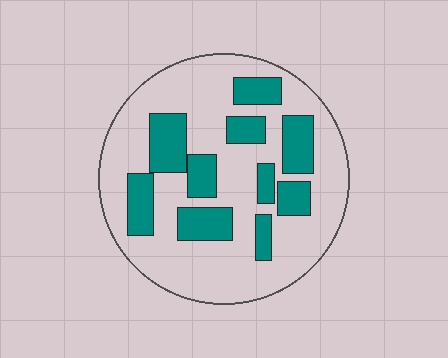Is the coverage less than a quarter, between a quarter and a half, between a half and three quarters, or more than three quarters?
Between a quarter and a half.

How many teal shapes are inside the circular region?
10.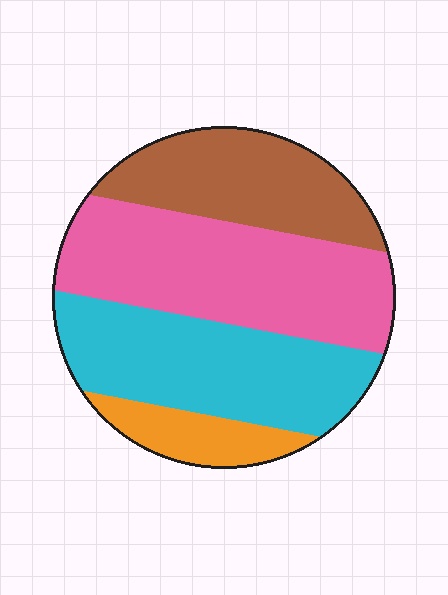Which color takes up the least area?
Orange, at roughly 10%.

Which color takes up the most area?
Pink, at roughly 35%.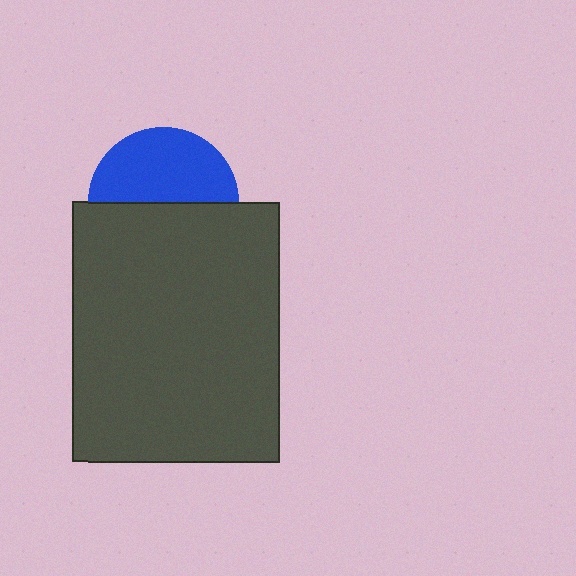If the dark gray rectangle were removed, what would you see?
You would see the complete blue circle.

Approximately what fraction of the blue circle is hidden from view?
Roughly 51% of the blue circle is hidden behind the dark gray rectangle.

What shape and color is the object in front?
The object in front is a dark gray rectangle.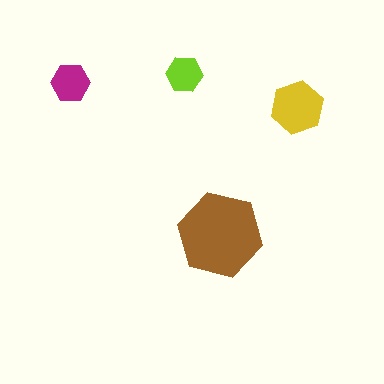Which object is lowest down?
The brown hexagon is bottommost.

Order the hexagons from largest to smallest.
the brown one, the yellow one, the magenta one, the lime one.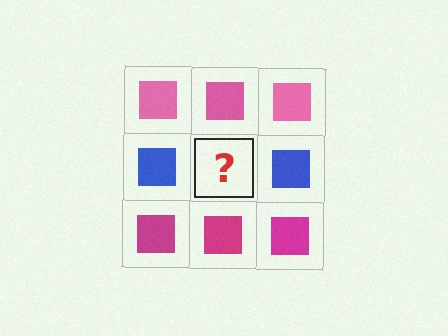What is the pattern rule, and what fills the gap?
The rule is that each row has a consistent color. The gap should be filled with a blue square.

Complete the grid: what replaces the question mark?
The question mark should be replaced with a blue square.